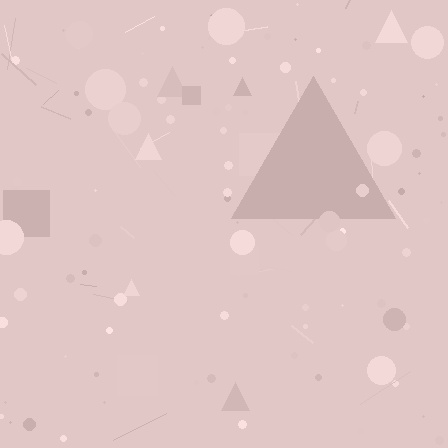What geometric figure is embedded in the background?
A triangle is embedded in the background.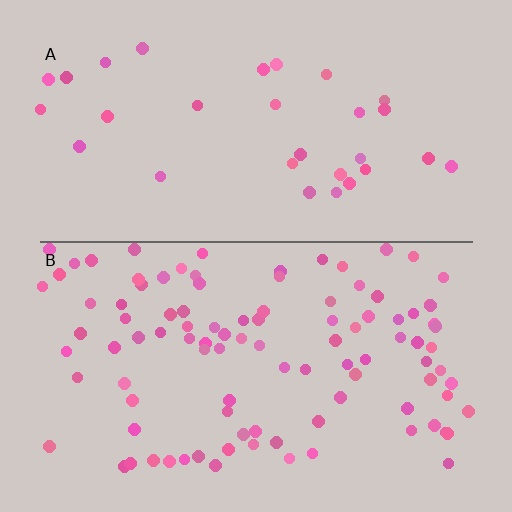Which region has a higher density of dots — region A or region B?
B (the bottom).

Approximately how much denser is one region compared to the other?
Approximately 3.3× — region B over region A.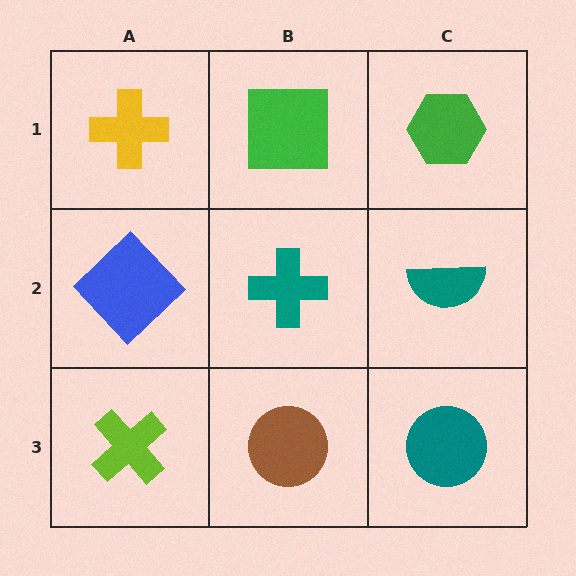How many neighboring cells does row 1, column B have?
3.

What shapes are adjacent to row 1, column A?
A blue diamond (row 2, column A), a green square (row 1, column B).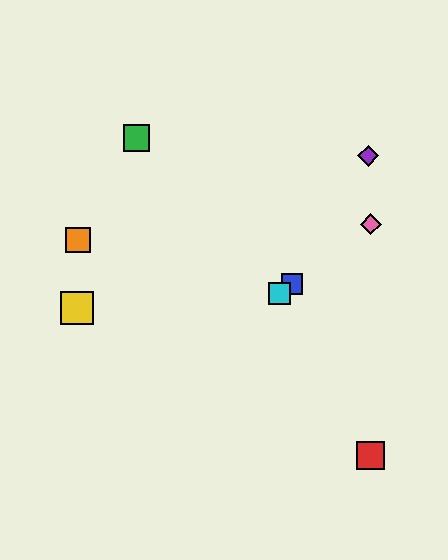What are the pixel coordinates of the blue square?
The blue square is at (292, 284).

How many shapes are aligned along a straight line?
3 shapes (the blue square, the cyan square, the pink diamond) are aligned along a straight line.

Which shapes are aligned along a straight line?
The blue square, the cyan square, the pink diamond are aligned along a straight line.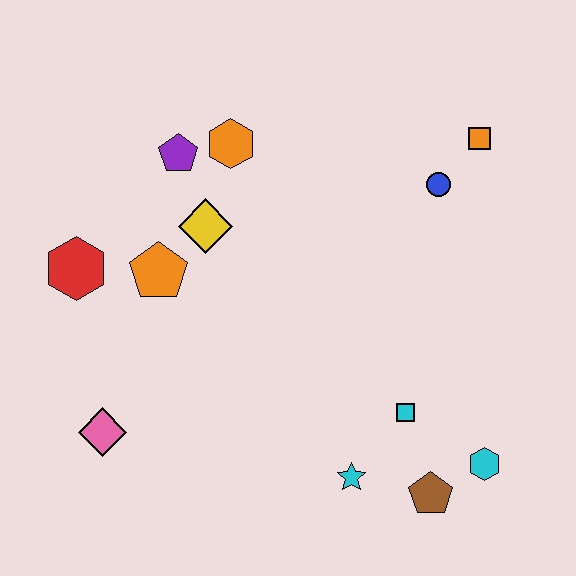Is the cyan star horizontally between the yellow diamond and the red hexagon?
No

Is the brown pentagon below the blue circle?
Yes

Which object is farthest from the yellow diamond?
The cyan hexagon is farthest from the yellow diamond.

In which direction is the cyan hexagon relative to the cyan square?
The cyan hexagon is to the right of the cyan square.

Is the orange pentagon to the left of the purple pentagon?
Yes